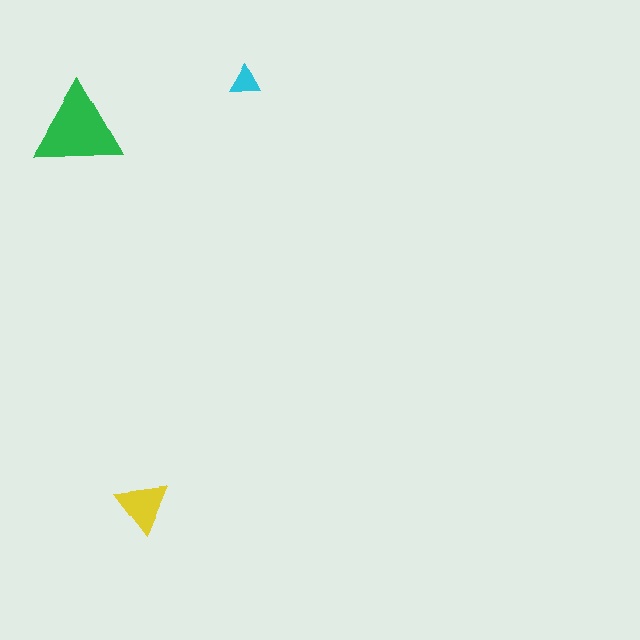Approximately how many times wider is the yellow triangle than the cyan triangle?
About 2 times wider.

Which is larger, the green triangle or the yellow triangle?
The green one.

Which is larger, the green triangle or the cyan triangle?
The green one.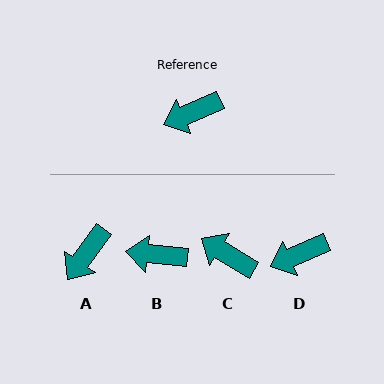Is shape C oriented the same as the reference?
No, it is off by about 55 degrees.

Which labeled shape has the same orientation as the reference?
D.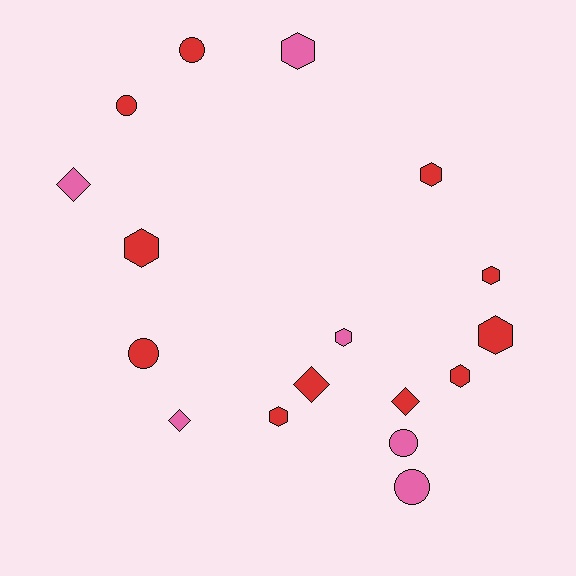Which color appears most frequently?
Red, with 11 objects.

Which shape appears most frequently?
Hexagon, with 8 objects.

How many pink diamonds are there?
There are 2 pink diamonds.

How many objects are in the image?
There are 17 objects.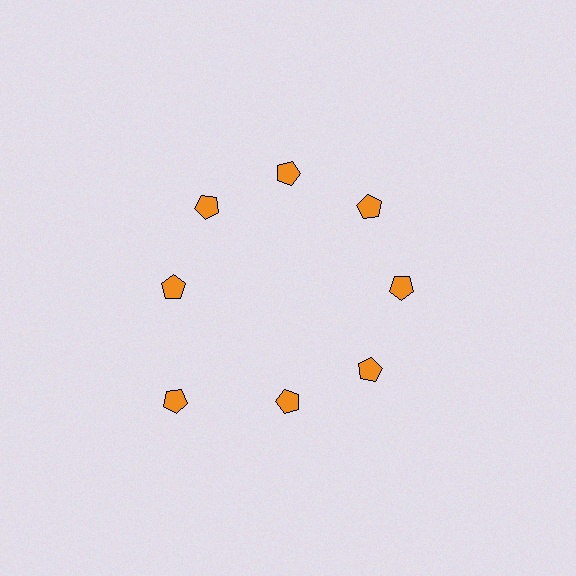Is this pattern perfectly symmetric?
No. The 8 orange pentagons are arranged in a ring, but one element near the 8 o'clock position is pushed outward from the center, breaking the 8-fold rotational symmetry.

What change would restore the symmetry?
The symmetry would be restored by moving it inward, back onto the ring so that all 8 pentagons sit at equal angles and equal distance from the center.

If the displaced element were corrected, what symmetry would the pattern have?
It would have 8-fold rotational symmetry — the pattern would map onto itself every 45 degrees.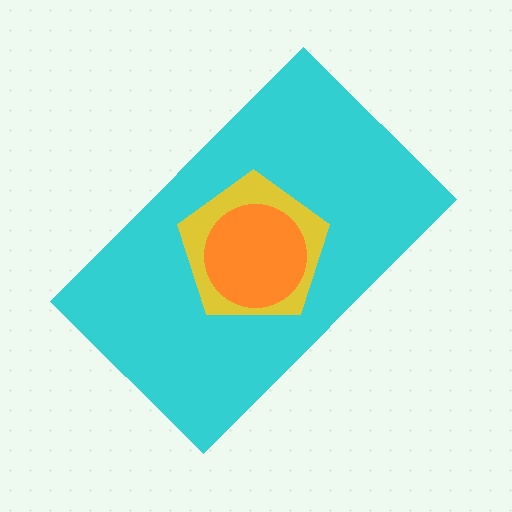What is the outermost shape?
The cyan rectangle.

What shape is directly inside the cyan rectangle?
The yellow pentagon.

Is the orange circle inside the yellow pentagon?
Yes.